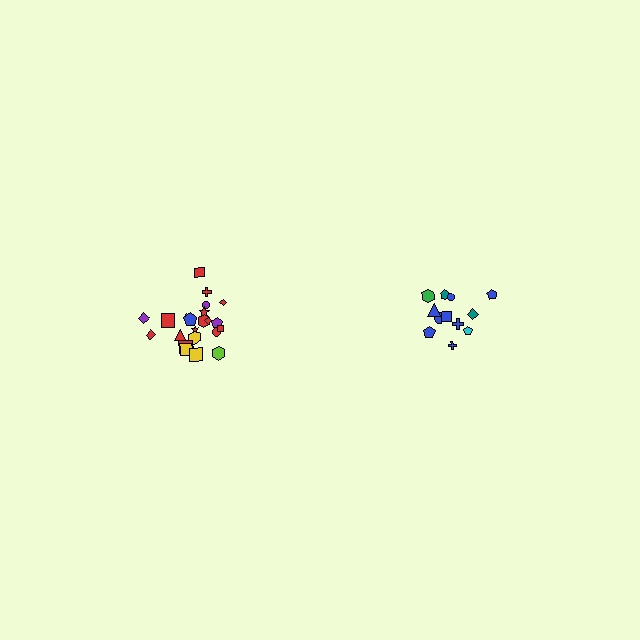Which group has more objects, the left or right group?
The left group.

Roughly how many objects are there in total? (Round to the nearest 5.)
Roughly 35 objects in total.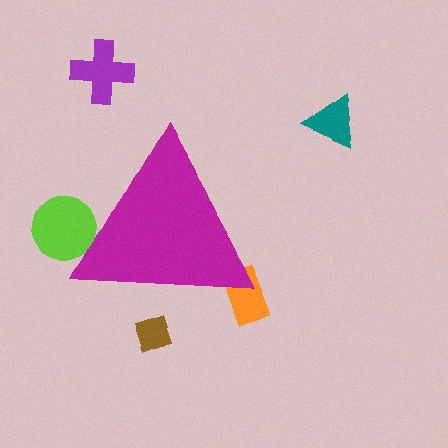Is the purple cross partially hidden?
No, the purple cross is fully visible.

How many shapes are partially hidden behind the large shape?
3 shapes are partially hidden.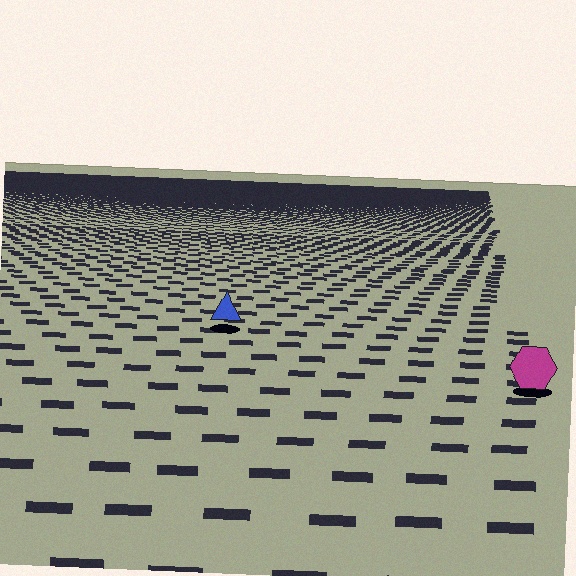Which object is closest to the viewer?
The magenta hexagon is closest. The texture marks near it are larger and more spread out.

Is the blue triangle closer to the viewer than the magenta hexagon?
No. The magenta hexagon is closer — you can tell from the texture gradient: the ground texture is coarser near it.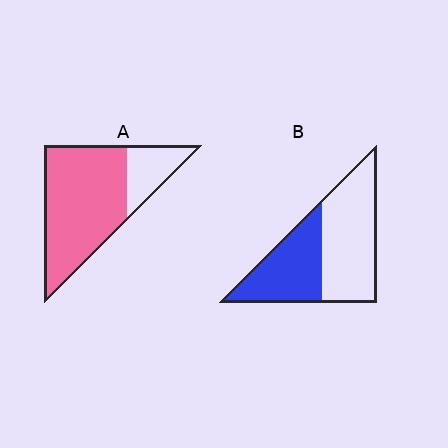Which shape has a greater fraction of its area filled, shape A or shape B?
Shape A.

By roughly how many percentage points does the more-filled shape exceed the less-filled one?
By roughly 35 percentage points (A over B).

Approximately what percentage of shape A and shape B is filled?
A is approximately 75% and B is approximately 45%.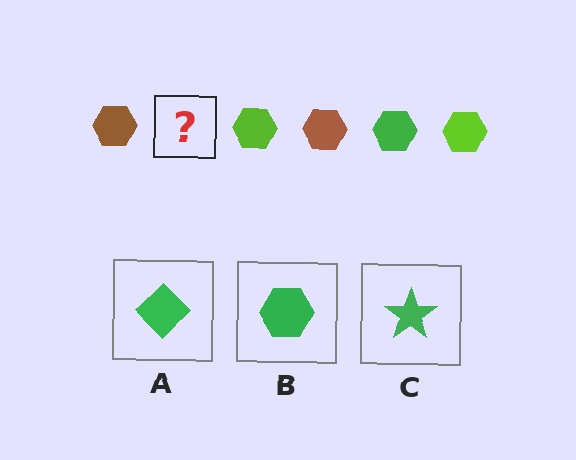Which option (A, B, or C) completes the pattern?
B.